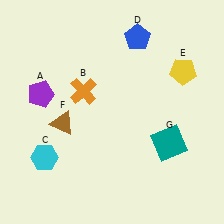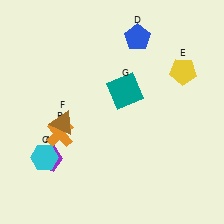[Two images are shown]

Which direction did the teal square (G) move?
The teal square (G) moved up.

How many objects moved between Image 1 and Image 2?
3 objects moved between the two images.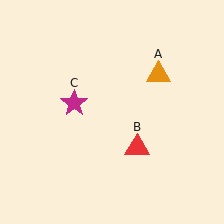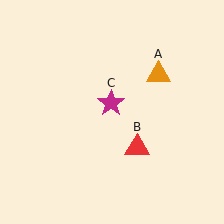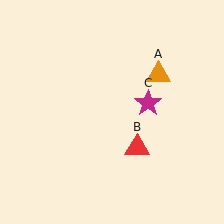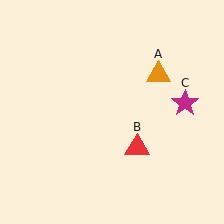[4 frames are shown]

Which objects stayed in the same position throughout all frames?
Orange triangle (object A) and red triangle (object B) remained stationary.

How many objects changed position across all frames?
1 object changed position: magenta star (object C).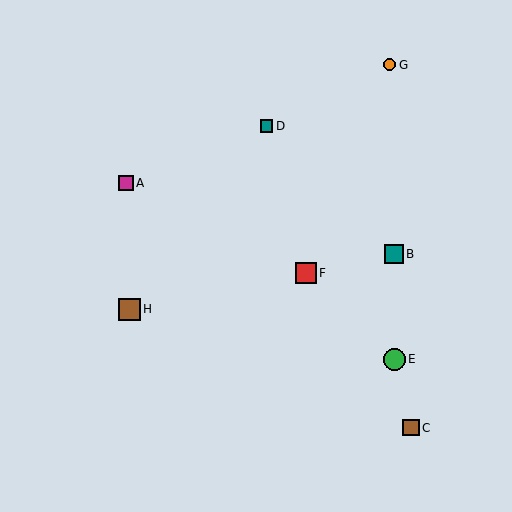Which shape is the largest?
The green circle (labeled E) is the largest.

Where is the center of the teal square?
The center of the teal square is at (266, 126).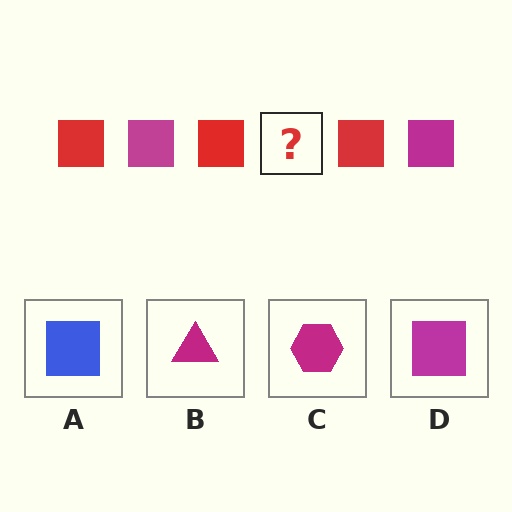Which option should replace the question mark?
Option D.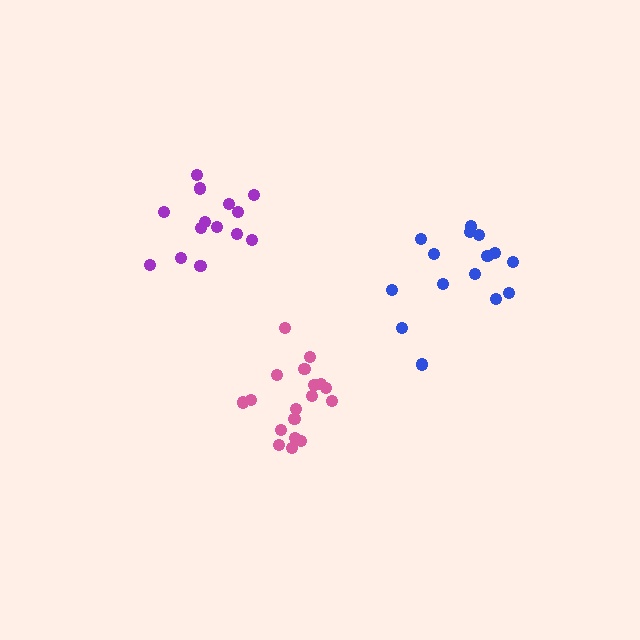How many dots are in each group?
Group 1: 18 dots, Group 2: 15 dots, Group 3: 14 dots (47 total).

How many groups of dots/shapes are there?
There are 3 groups.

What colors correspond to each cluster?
The clusters are colored: pink, blue, purple.